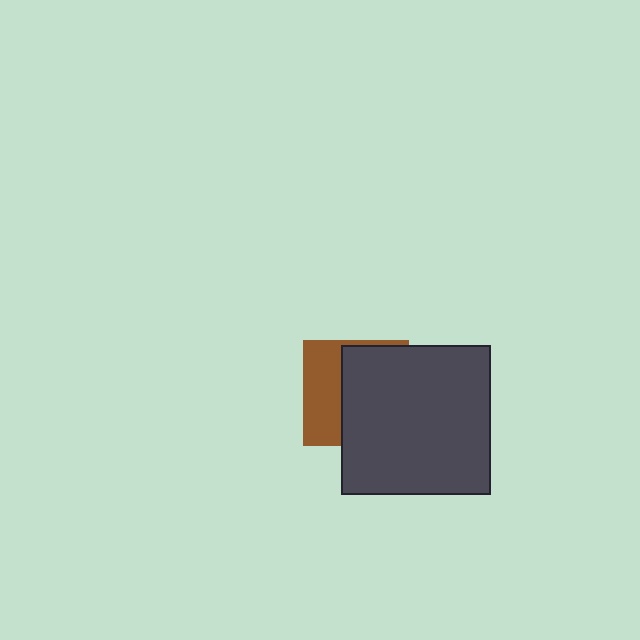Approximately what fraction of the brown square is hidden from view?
Roughly 61% of the brown square is hidden behind the dark gray square.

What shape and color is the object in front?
The object in front is a dark gray square.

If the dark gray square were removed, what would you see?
You would see the complete brown square.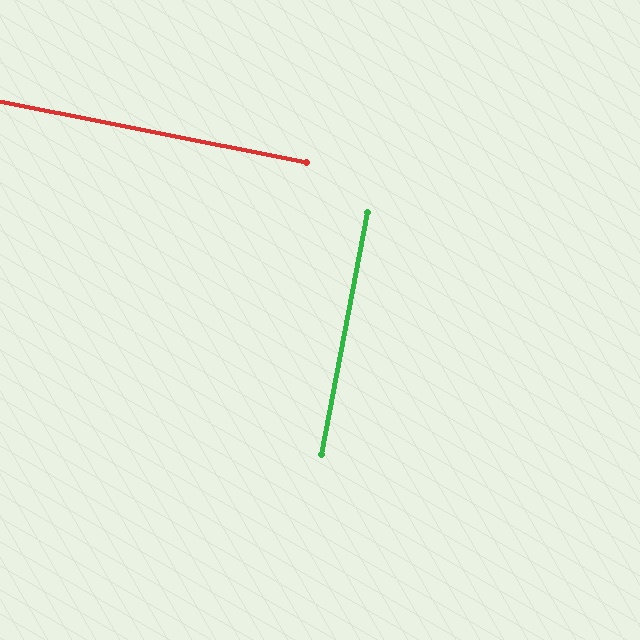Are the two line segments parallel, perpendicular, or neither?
Perpendicular — they meet at approximately 90°.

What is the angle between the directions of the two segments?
Approximately 90 degrees.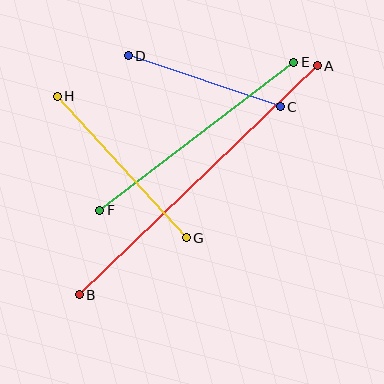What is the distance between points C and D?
The distance is approximately 160 pixels.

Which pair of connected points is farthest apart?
Points A and B are farthest apart.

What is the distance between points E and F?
The distance is approximately 244 pixels.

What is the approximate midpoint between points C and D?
The midpoint is at approximately (204, 81) pixels.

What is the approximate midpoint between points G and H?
The midpoint is at approximately (122, 167) pixels.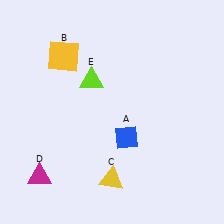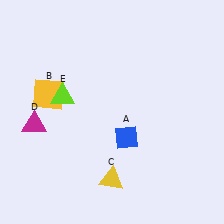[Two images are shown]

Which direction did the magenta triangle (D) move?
The magenta triangle (D) moved up.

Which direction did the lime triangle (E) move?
The lime triangle (E) moved left.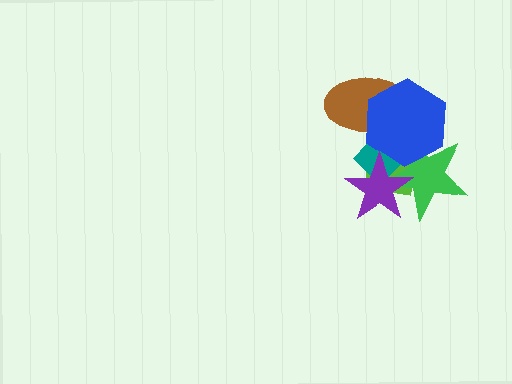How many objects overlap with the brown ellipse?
3 objects overlap with the brown ellipse.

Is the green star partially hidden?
Yes, it is partially covered by another shape.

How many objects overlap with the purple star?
4 objects overlap with the purple star.